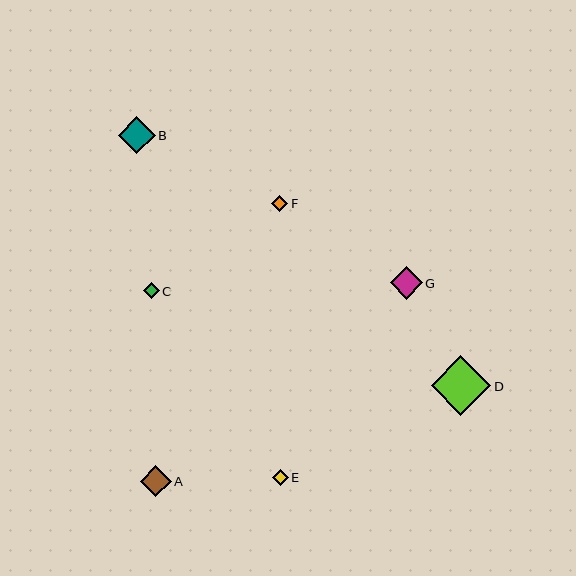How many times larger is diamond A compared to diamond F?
Diamond A is approximately 1.9 times the size of diamond F.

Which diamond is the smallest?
Diamond C is the smallest with a size of approximately 16 pixels.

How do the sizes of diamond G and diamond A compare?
Diamond G and diamond A are approximately the same size.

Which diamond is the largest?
Diamond D is the largest with a size of approximately 59 pixels.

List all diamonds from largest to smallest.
From largest to smallest: D, B, G, A, F, E, C.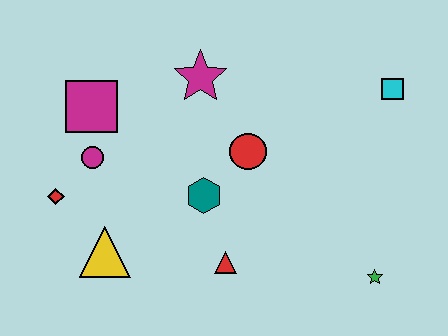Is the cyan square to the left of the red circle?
No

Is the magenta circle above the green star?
Yes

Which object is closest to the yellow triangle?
The red diamond is closest to the yellow triangle.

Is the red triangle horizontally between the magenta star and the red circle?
Yes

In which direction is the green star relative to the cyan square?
The green star is below the cyan square.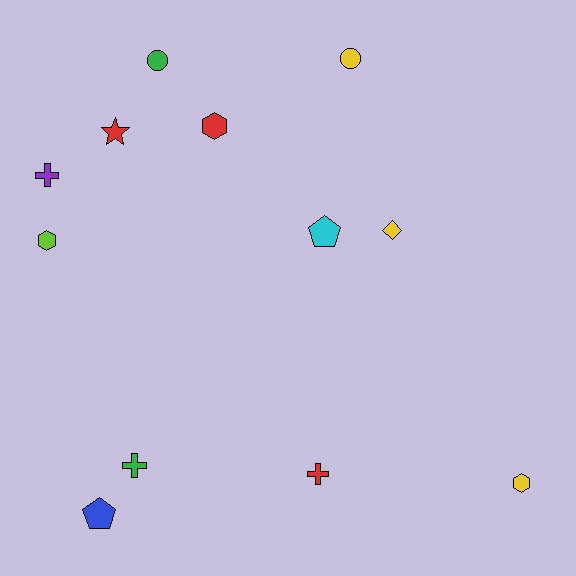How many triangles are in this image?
There are no triangles.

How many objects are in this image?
There are 12 objects.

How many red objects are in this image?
There are 3 red objects.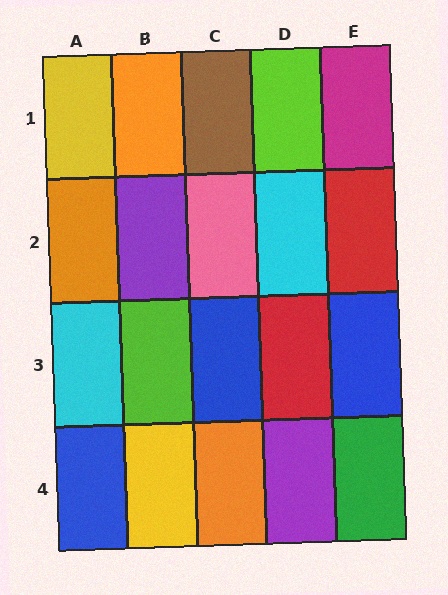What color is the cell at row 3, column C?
Blue.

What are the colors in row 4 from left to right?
Blue, yellow, orange, purple, green.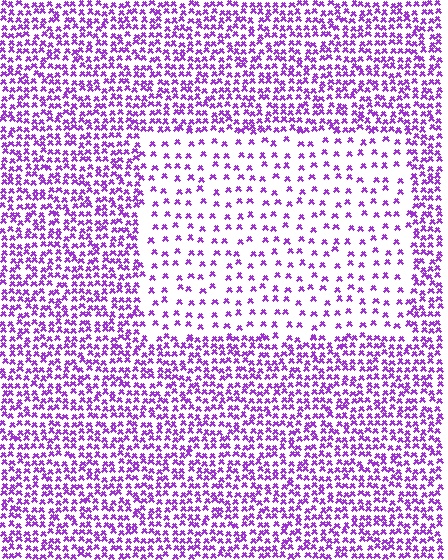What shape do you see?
I see a rectangle.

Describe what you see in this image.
The image contains small purple elements arranged at two different densities. A rectangle-shaped region is visible where the elements are less densely packed than the surrounding area.